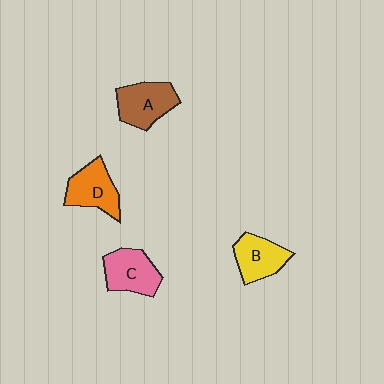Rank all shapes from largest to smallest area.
From largest to smallest: A (brown), C (pink), D (orange), B (yellow).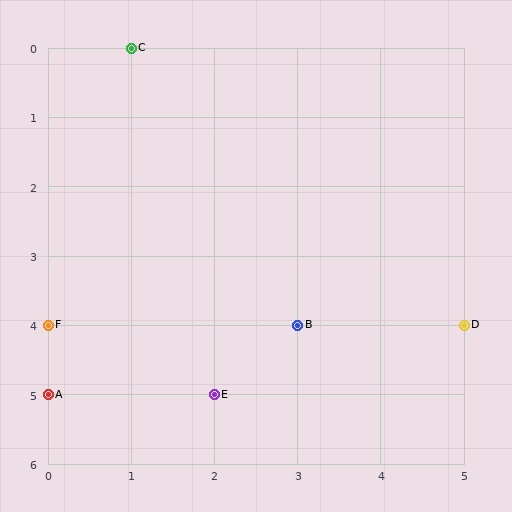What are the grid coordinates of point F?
Point F is at grid coordinates (0, 4).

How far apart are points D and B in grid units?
Points D and B are 2 columns apart.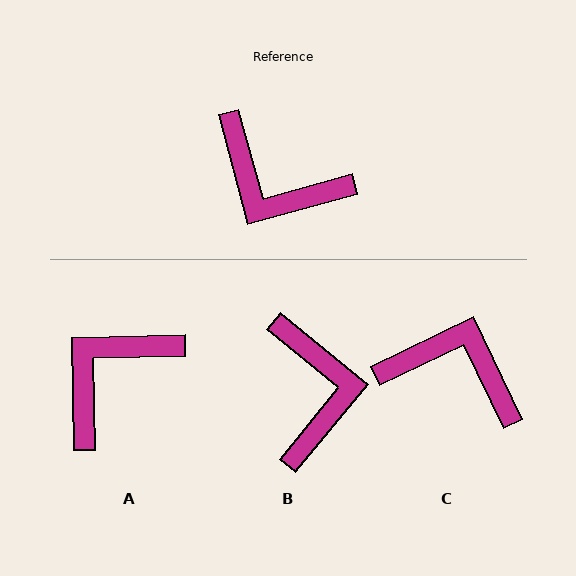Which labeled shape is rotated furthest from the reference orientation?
C, about 169 degrees away.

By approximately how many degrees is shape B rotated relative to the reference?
Approximately 125 degrees counter-clockwise.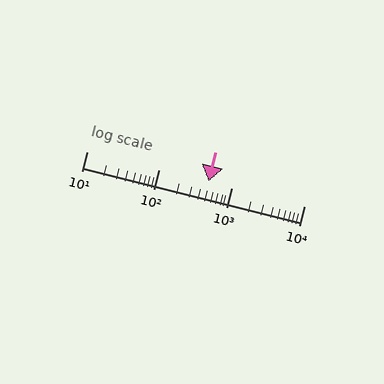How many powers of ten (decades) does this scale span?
The scale spans 3 decades, from 10 to 10000.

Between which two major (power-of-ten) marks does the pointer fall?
The pointer is between 100 and 1000.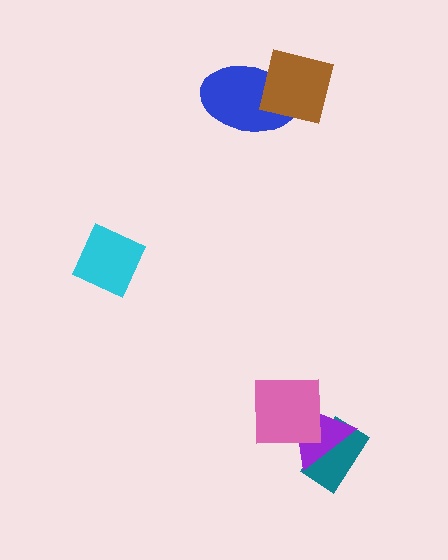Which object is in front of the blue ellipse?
The brown square is in front of the blue ellipse.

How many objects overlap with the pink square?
1 object overlaps with the pink square.